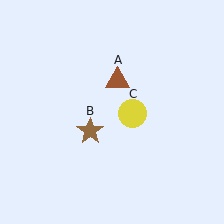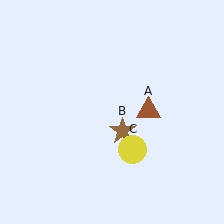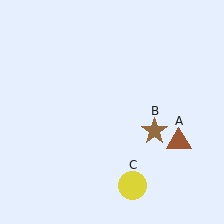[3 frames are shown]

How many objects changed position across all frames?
3 objects changed position: brown triangle (object A), brown star (object B), yellow circle (object C).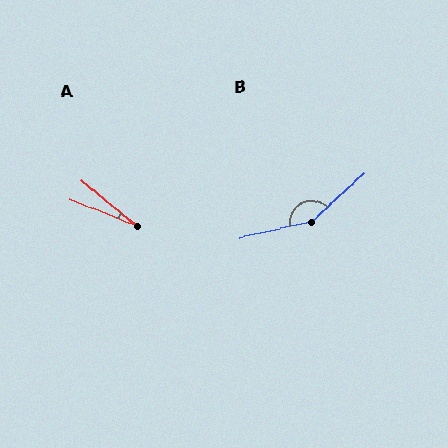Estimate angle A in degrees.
Approximately 18 degrees.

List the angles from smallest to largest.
A (18°), B (150°).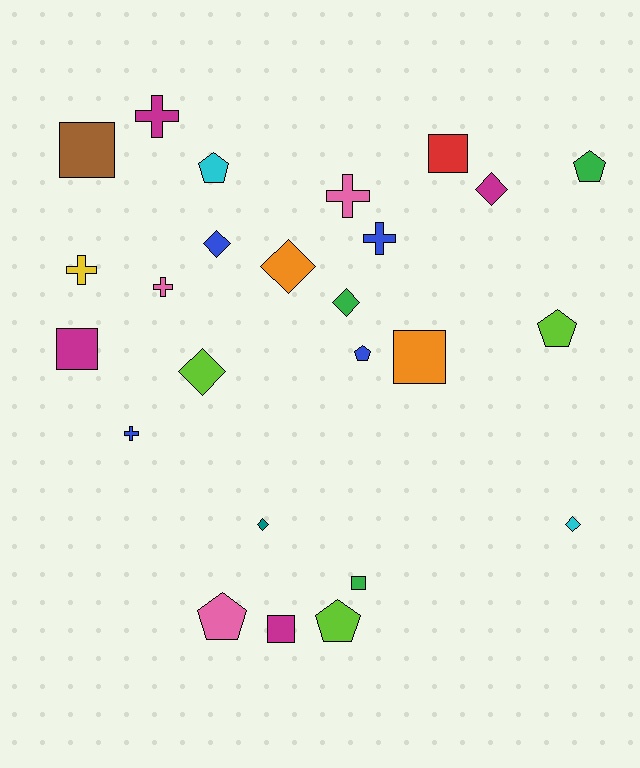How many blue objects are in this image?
There are 4 blue objects.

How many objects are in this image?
There are 25 objects.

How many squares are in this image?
There are 6 squares.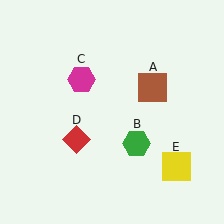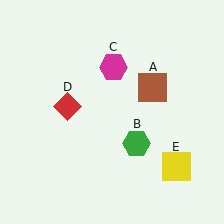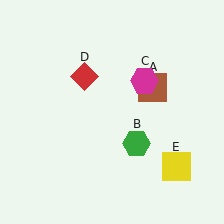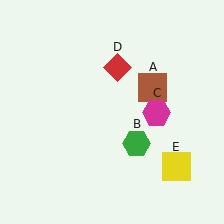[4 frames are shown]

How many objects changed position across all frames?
2 objects changed position: magenta hexagon (object C), red diamond (object D).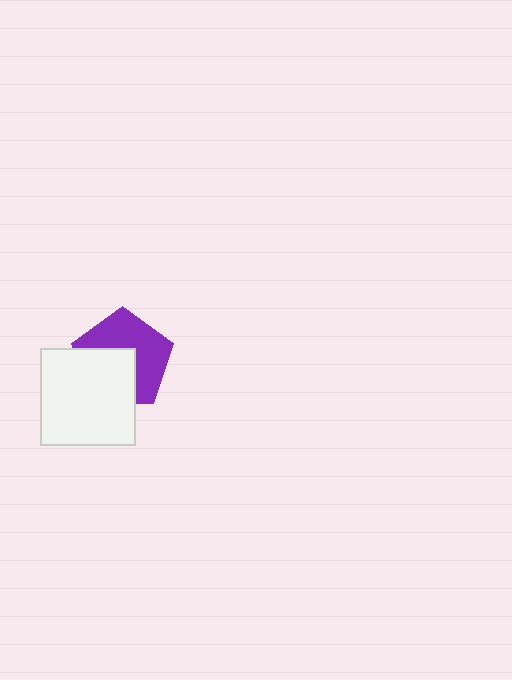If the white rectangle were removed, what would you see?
You would see the complete purple pentagon.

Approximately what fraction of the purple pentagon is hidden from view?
Roughly 44% of the purple pentagon is hidden behind the white rectangle.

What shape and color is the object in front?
The object in front is a white rectangle.